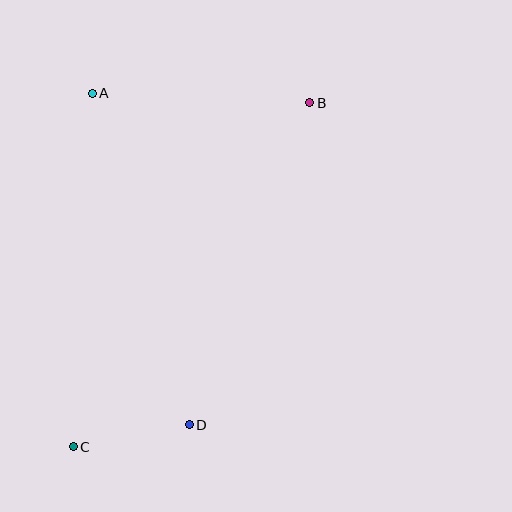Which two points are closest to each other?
Points C and D are closest to each other.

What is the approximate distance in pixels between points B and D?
The distance between B and D is approximately 344 pixels.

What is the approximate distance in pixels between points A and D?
The distance between A and D is approximately 346 pixels.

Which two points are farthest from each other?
Points B and C are farthest from each other.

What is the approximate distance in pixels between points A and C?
The distance between A and C is approximately 354 pixels.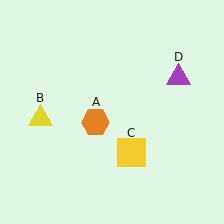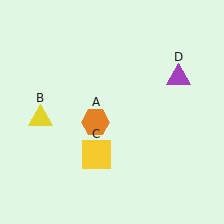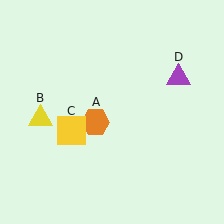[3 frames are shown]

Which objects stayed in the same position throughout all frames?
Orange hexagon (object A) and yellow triangle (object B) and purple triangle (object D) remained stationary.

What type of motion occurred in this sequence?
The yellow square (object C) rotated clockwise around the center of the scene.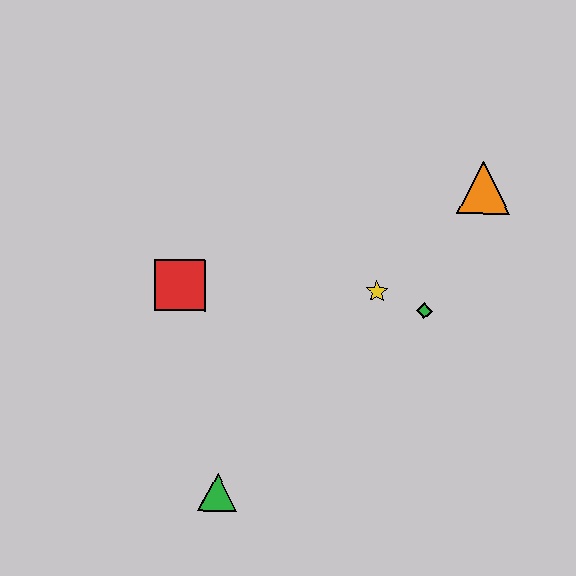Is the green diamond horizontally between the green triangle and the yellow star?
No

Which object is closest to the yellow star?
The green diamond is closest to the yellow star.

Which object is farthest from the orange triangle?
The green triangle is farthest from the orange triangle.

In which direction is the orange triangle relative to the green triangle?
The orange triangle is above the green triangle.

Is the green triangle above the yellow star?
No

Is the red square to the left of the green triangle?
Yes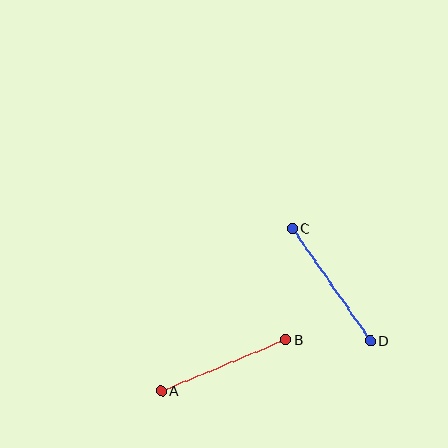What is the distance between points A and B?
The distance is approximately 135 pixels.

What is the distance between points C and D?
The distance is approximately 137 pixels.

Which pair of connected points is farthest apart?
Points C and D are farthest apart.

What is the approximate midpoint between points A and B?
The midpoint is at approximately (224, 365) pixels.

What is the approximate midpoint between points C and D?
The midpoint is at approximately (331, 284) pixels.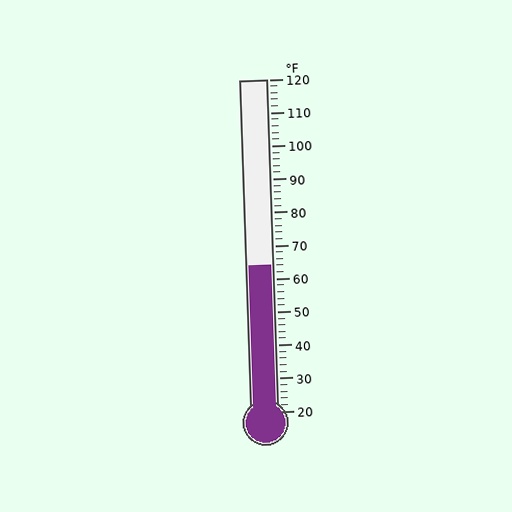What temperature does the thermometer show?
The thermometer shows approximately 64°F.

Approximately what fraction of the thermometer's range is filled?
The thermometer is filled to approximately 45% of its range.